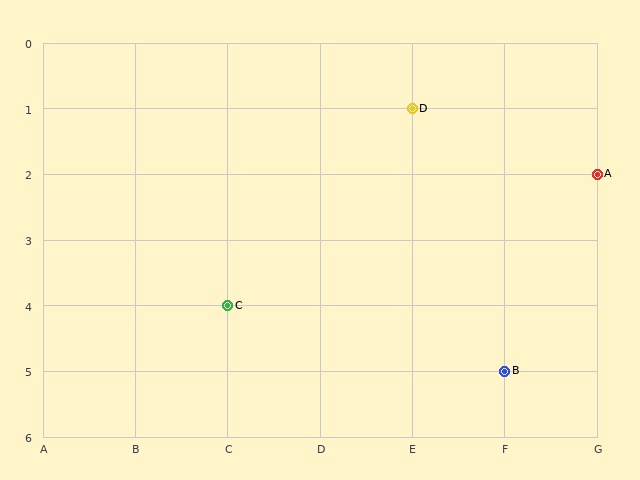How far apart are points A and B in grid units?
Points A and B are 1 column and 3 rows apart (about 3.2 grid units diagonally).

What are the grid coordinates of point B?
Point B is at grid coordinates (F, 5).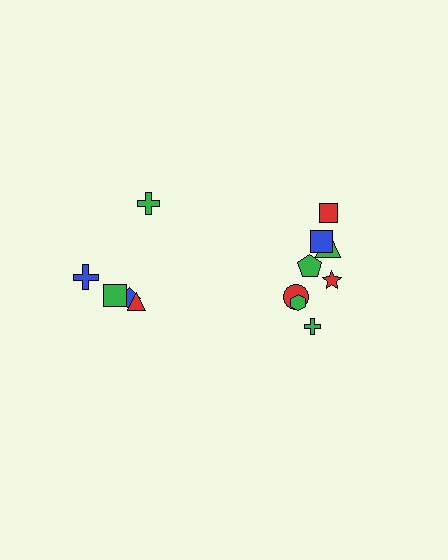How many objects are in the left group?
There are 5 objects.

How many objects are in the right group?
There are 8 objects.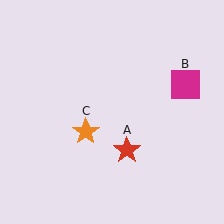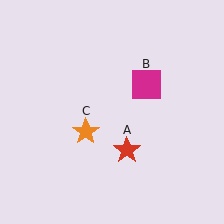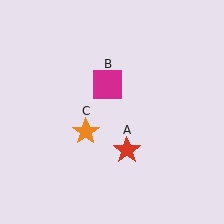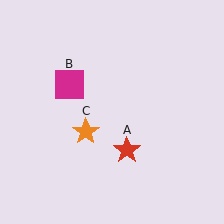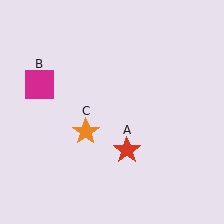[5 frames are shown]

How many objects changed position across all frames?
1 object changed position: magenta square (object B).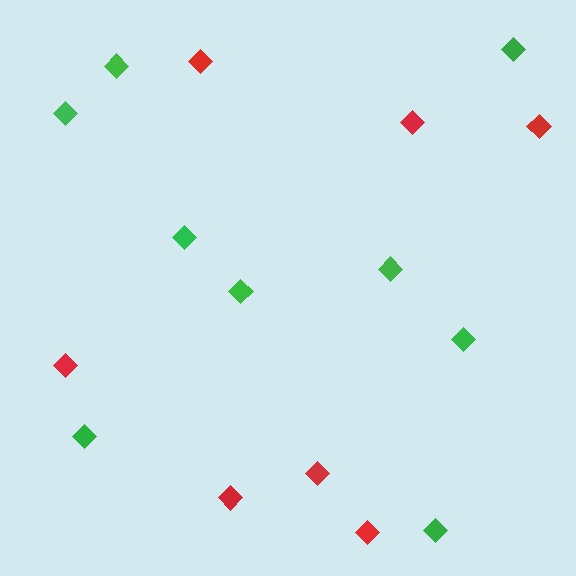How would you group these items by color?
There are 2 groups: one group of green diamonds (9) and one group of red diamonds (7).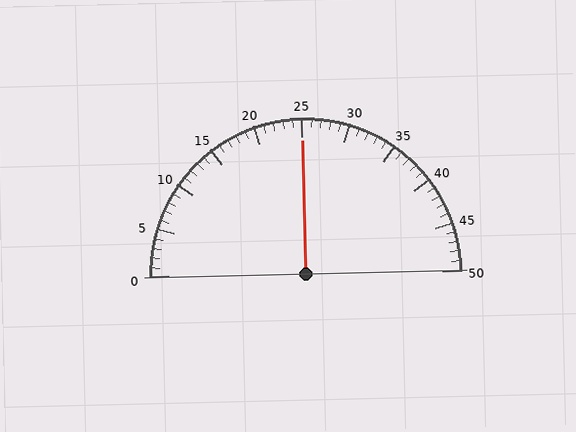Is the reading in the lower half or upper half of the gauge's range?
The reading is in the upper half of the range (0 to 50).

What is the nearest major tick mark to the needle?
The nearest major tick mark is 25.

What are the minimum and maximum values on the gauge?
The gauge ranges from 0 to 50.